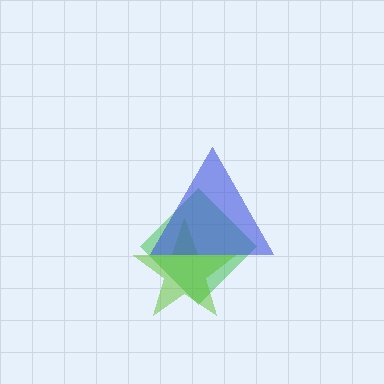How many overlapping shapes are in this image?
There are 3 overlapping shapes in the image.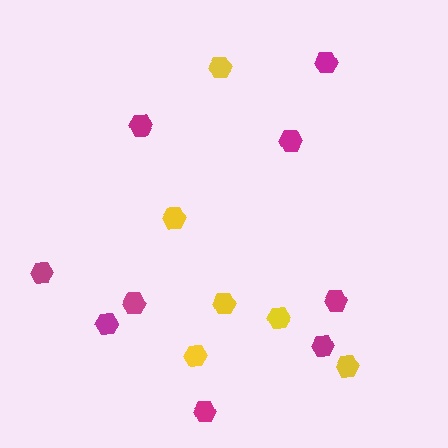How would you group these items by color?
There are 2 groups: one group of yellow hexagons (6) and one group of magenta hexagons (9).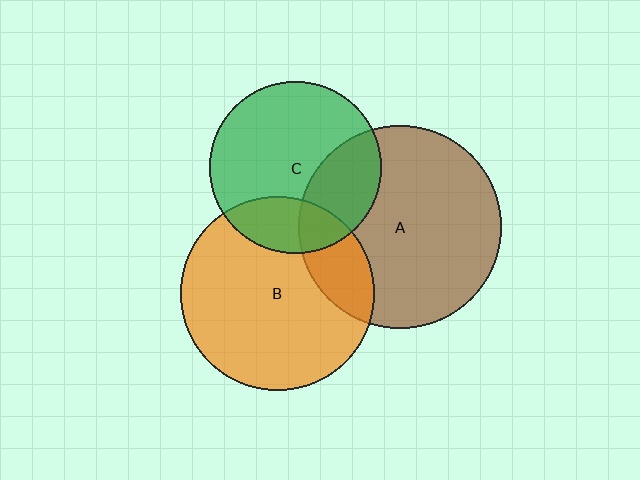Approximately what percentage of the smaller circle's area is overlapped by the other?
Approximately 20%.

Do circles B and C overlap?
Yes.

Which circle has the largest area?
Circle A (brown).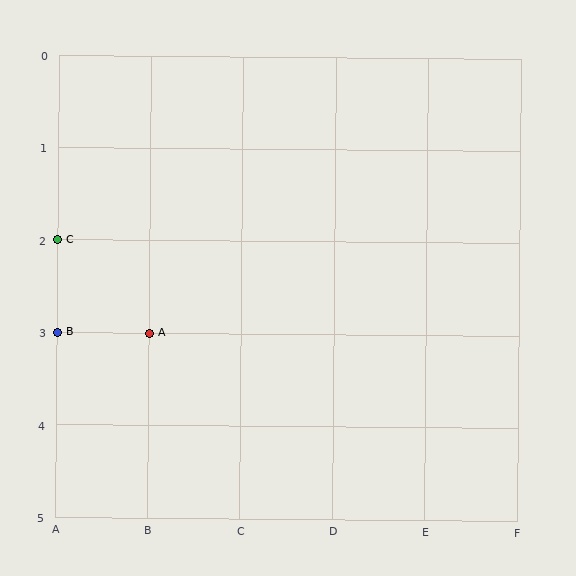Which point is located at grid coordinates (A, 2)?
Point C is at (A, 2).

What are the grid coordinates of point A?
Point A is at grid coordinates (B, 3).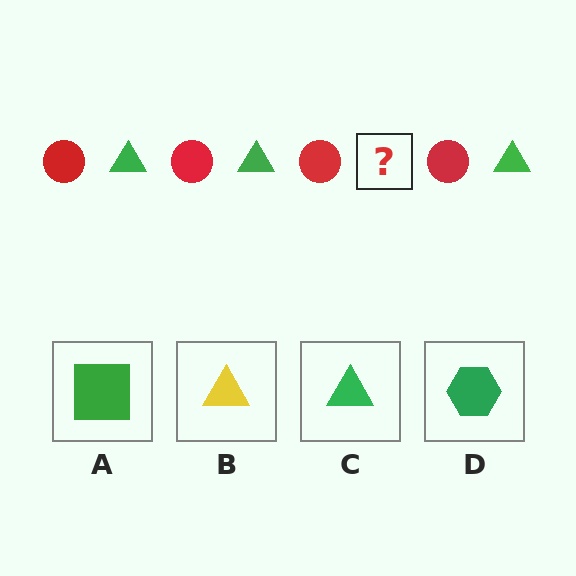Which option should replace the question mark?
Option C.